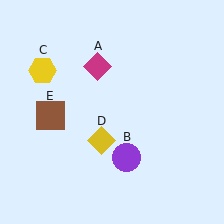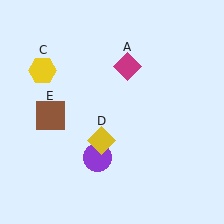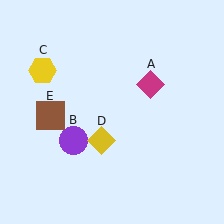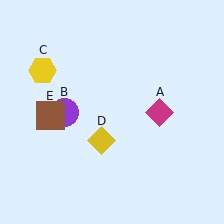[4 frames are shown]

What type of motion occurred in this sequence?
The magenta diamond (object A), purple circle (object B) rotated clockwise around the center of the scene.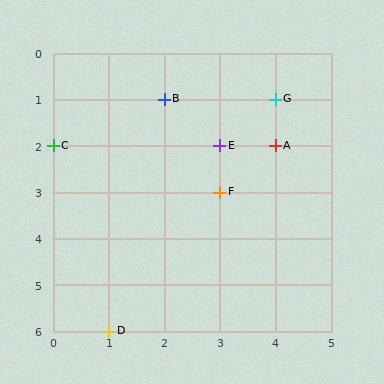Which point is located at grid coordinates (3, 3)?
Point F is at (3, 3).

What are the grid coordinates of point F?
Point F is at grid coordinates (3, 3).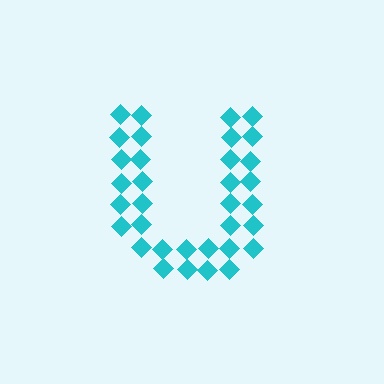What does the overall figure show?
The overall figure shows the letter U.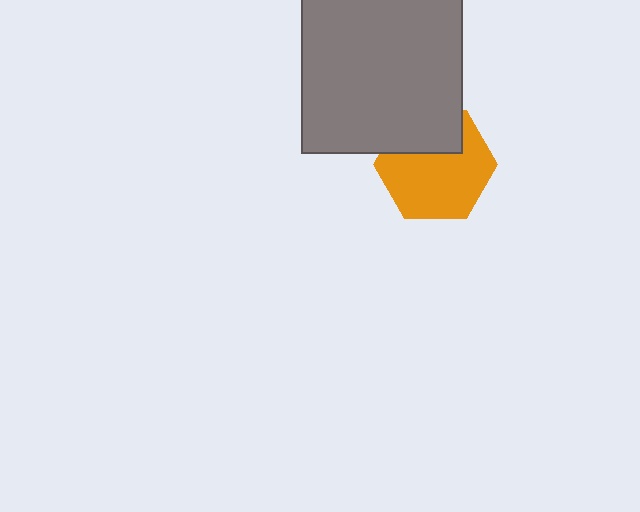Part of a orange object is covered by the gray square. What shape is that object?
It is a hexagon.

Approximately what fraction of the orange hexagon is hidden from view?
Roughly 31% of the orange hexagon is hidden behind the gray square.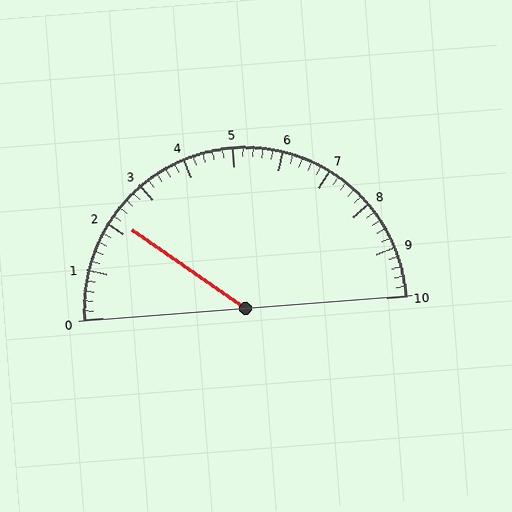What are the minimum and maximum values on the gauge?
The gauge ranges from 0 to 10.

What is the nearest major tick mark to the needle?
The nearest major tick mark is 2.